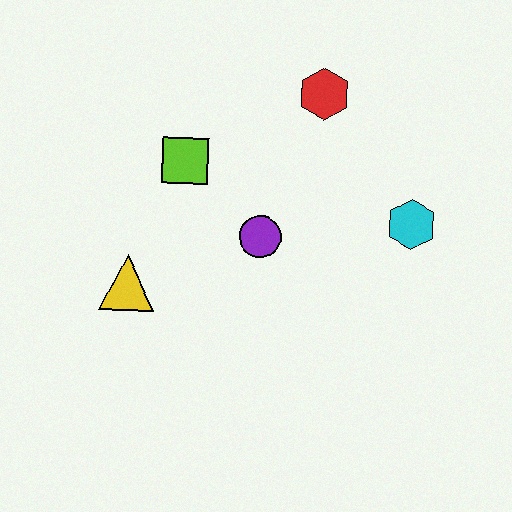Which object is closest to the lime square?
The purple circle is closest to the lime square.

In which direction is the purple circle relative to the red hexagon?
The purple circle is below the red hexagon.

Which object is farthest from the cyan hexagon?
The yellow triangle is farthest from the cyan hexagon.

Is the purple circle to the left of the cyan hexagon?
Yes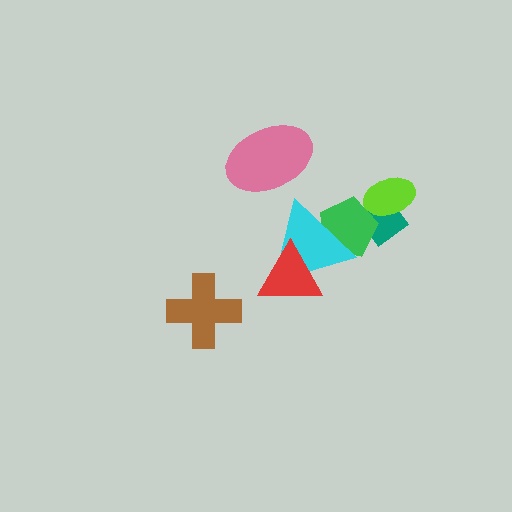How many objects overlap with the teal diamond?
2 objects overlap with the teal diamond.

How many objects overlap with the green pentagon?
3 objects overlap with the green pentagon.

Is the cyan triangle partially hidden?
Yes, it is partially covered by another shape.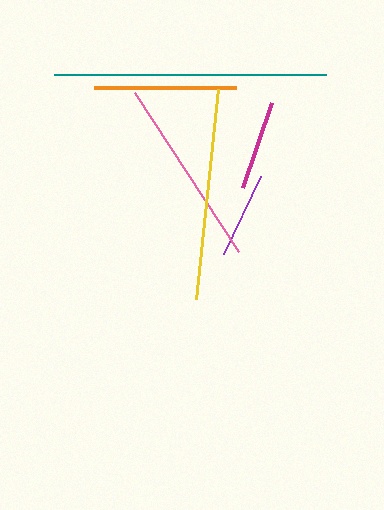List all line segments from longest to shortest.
From longest to shortest: teal, yellow, pink, orange, magenta, purple.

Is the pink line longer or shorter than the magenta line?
The pink line is longer than the magenta line.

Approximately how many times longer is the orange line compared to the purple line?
The orange line is approximately 1.6 times the length of the purple line.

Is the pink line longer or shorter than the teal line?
The teal line is longer than the pink line.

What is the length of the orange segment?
The orange segment is approximately 142 pixels long.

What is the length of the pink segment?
The pink segment is approximately 189 pixels long.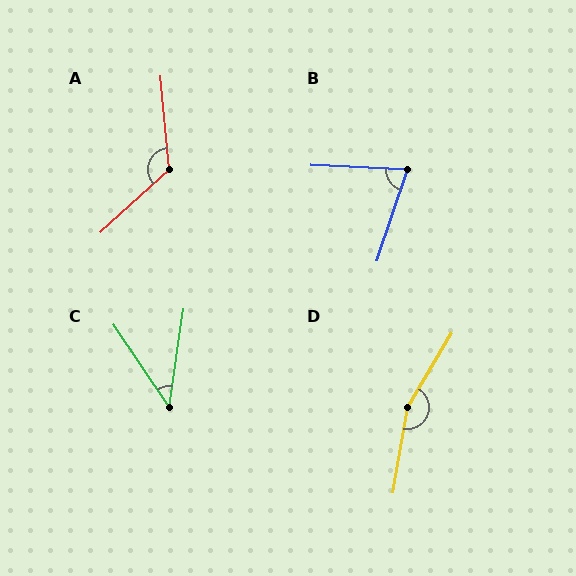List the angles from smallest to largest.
C (42°), B (74°), A (127°), D (158°).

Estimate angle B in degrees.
Approximately 74 degrees.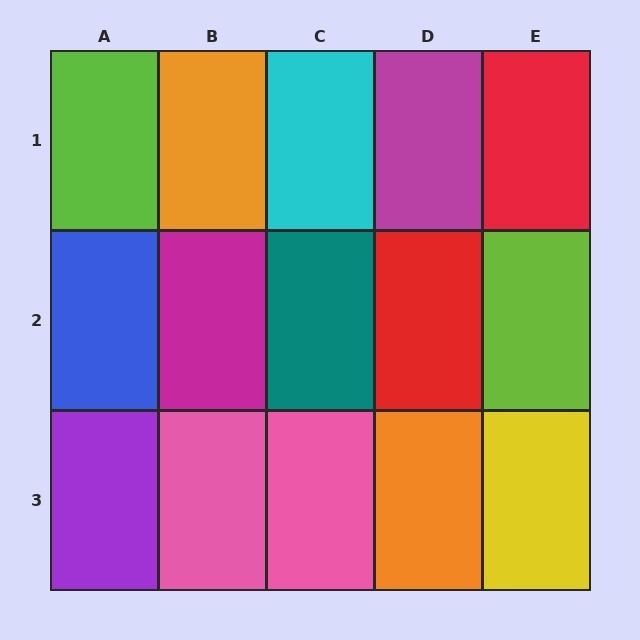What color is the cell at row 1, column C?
Cyan.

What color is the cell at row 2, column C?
Teal.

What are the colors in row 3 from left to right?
Purple, pink, pink, orange, yellow.